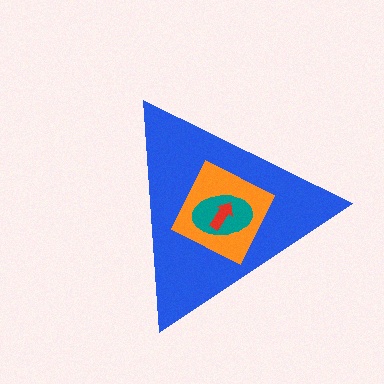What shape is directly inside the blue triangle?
The orange square.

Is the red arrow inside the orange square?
Yes.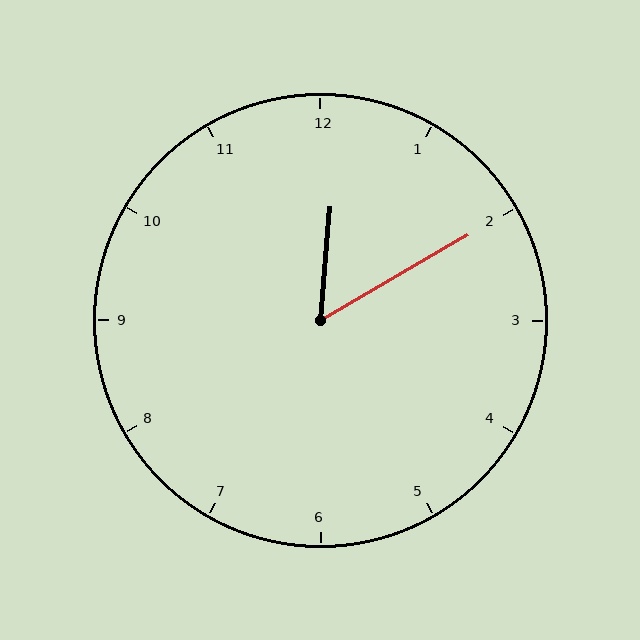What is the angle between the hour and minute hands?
Approximately 55 degrees.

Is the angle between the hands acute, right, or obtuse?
It is acute.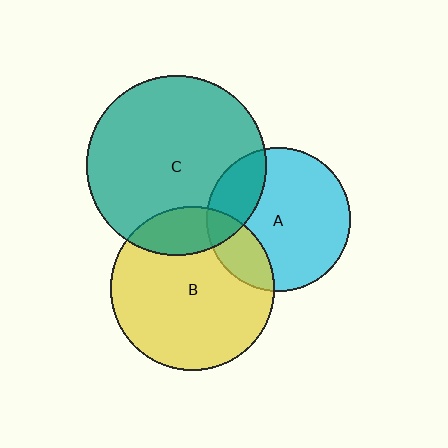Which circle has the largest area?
Circle C (teal).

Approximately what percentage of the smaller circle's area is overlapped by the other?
Approximately 20%.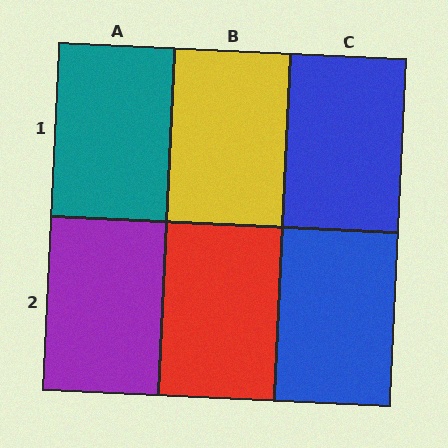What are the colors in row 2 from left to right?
Purple, red, blue.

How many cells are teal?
1 cell is teal.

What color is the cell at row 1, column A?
Teal.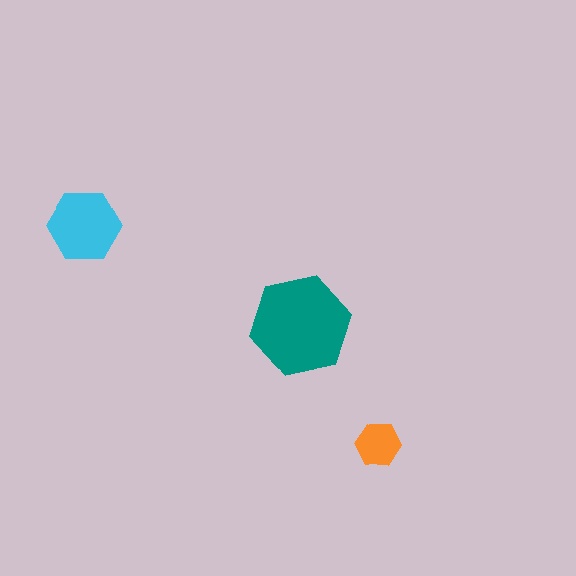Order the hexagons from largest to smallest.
the teal one, the cyan one, the orange one.